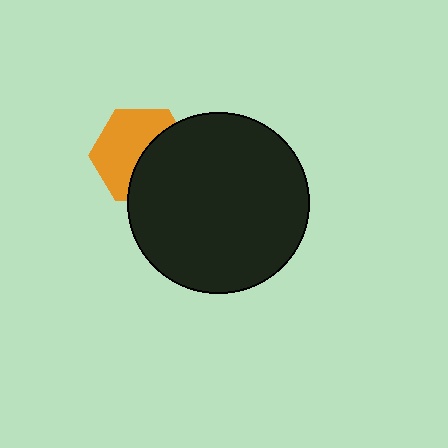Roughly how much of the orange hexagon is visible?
About half of it is visible (roughly 55%).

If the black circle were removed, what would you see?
You would see the complete orange hexagon.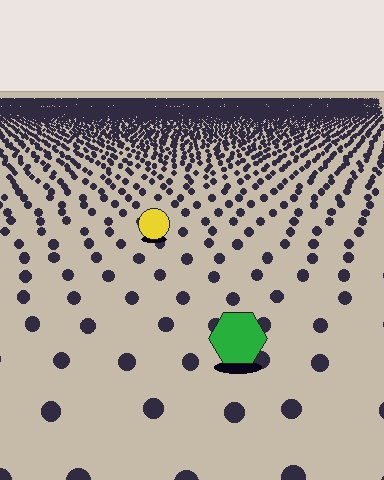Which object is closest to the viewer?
The green hexagon is closest. The texture marks near it are larger and more spread out.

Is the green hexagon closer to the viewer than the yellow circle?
Yes. The green hexagon is closer — you can tell from the texture gradient: the ground texture is coarser near it.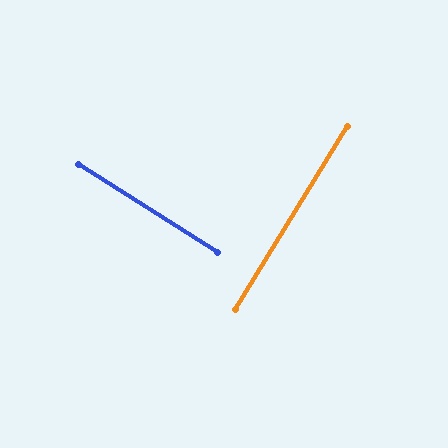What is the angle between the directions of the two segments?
Approximately 89 degrees.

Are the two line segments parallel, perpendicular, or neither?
Perpendicular — they meet at approximately 89°.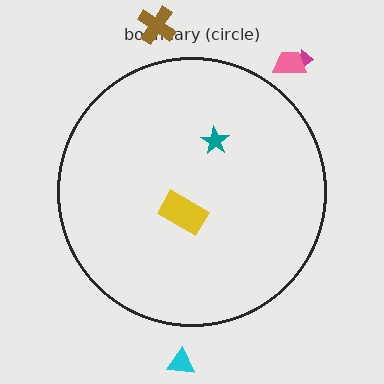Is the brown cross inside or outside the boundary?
Outside.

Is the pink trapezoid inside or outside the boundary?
Outside.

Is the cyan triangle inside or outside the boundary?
Outside.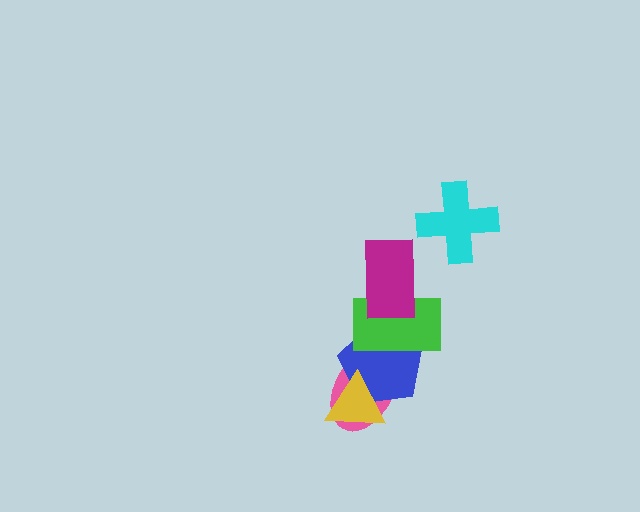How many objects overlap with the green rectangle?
3 objects overlap with the green rectangle.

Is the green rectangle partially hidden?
Yes, it is partially covered by another shape.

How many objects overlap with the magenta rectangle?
1 object overlaps with the magenta rectangle.